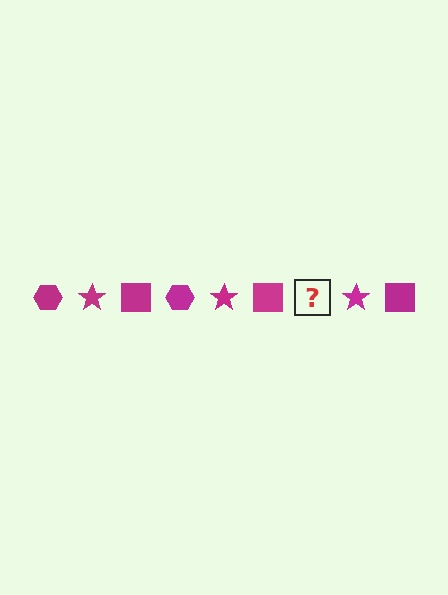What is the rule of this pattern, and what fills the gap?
The rule is that the pattern cycles through hexagon, star, square shapes in magenta. The gap should be filled with a magenta hexagon.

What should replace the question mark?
The question mark should be replaced with a magenta hexagon.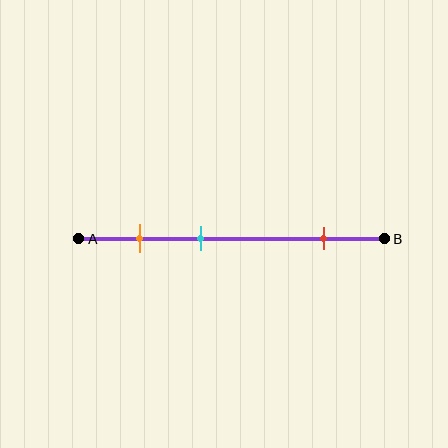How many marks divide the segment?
There are 3 marks dividing the segment.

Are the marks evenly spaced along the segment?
No, the marks are not evenly spaced.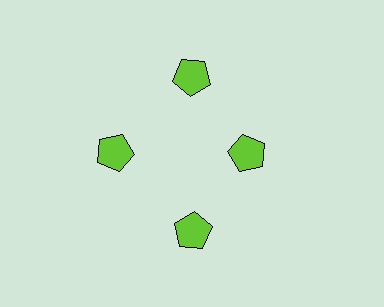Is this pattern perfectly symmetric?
No. The 4 lime pentagons are arranged in a ring, but one element near the 3 o'clock position is pulled inward toward the center, breaking the 4-fold rotational symmetry.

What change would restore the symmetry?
The symmetry would be restored by moving it outward, back onto the ring so that all 4 pentagons sit at equal angles and equal distance from the center.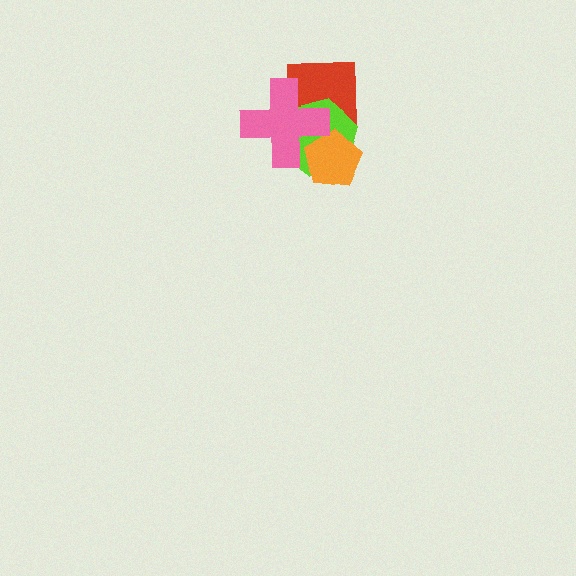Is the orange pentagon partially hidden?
Yes, it is partially covered by another shape.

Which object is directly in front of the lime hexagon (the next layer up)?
The orange pentagon is directly in front of the lime hexagon.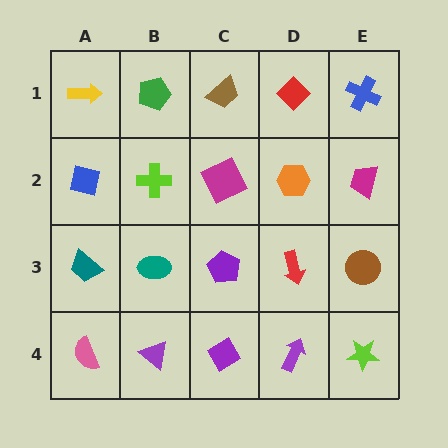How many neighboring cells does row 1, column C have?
3.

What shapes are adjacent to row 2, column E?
A blue cross (row 1, column E), a brown circle (row 3, column E), an orange hexagon (row 2, column D).